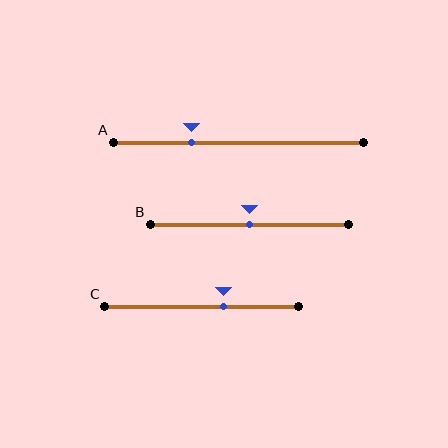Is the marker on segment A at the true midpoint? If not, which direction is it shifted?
No, the marker on segment A is shifted to the left by about 19% of the segment length.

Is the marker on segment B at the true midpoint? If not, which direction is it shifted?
Yes, the marker on segment B is at the true midpoint.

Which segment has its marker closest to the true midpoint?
Segment B has its marker closest to the true midpoint.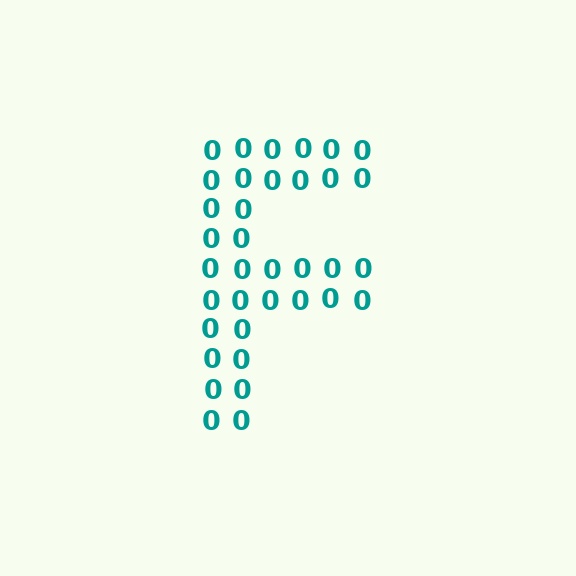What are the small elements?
The small elements are digit 0's.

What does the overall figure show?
The overall figure shows the letter F.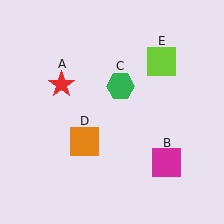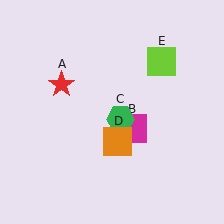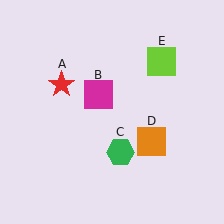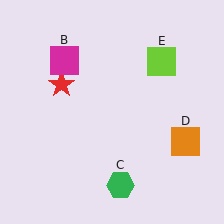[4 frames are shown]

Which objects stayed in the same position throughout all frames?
Red star (object A) and lime square (object E) remained stationary.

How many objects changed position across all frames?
3 objects changed position: magenta square (object B), green hexagon (object C), orange square (object D).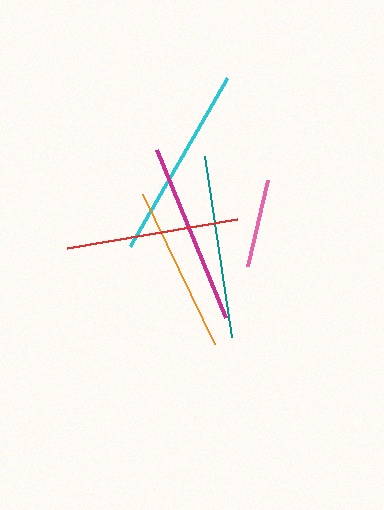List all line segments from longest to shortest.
From longest to shortest: cyan, teal, magenta, red, orange, pink.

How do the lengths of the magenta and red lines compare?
The magenta and red lines are approximately the same length.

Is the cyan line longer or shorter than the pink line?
The cyan line is longer than the pink line.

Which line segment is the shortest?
The pink line is the shortest at approximately 88 pixels.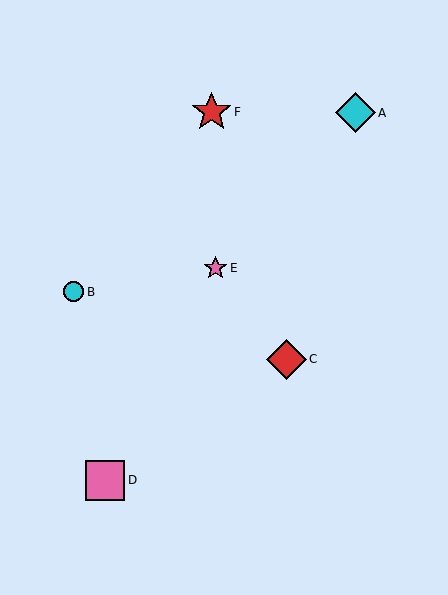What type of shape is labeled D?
Shape D is a pink square.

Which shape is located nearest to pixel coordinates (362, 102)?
The cyan diamond (labeled A) at (355, 113) is nearest to that location.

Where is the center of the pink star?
The center of the pink star is at (216, 268).